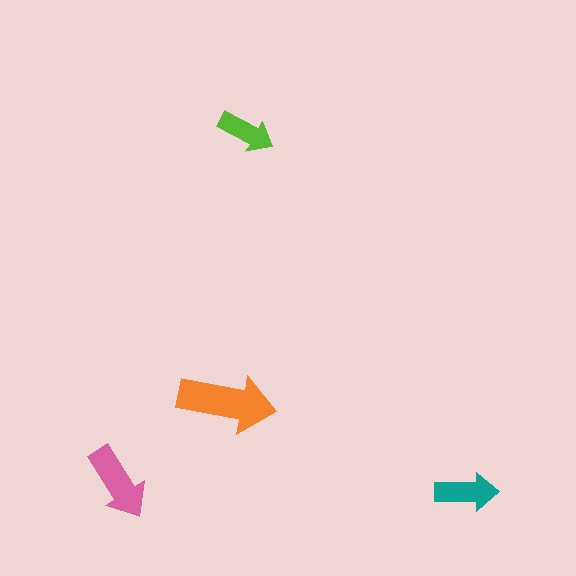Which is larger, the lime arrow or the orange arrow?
The orange one.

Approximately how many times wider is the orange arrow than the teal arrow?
About 1.5 times wider.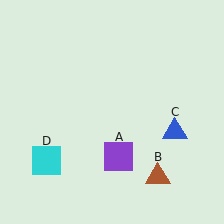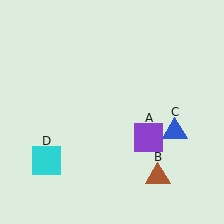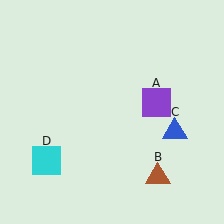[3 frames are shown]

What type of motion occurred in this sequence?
The purple square (object A) rotated counterclockwise around the center of the scene.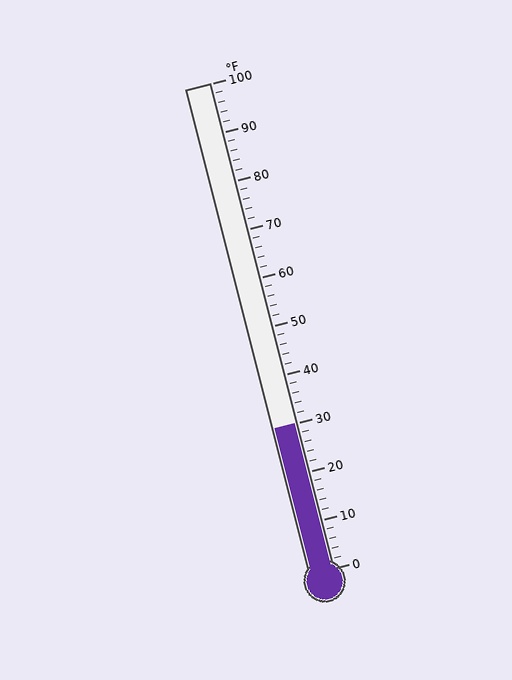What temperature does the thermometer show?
The thermometer shows approximately 30°F.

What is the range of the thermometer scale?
The thermometer scale ranges from 0°F to 100°F.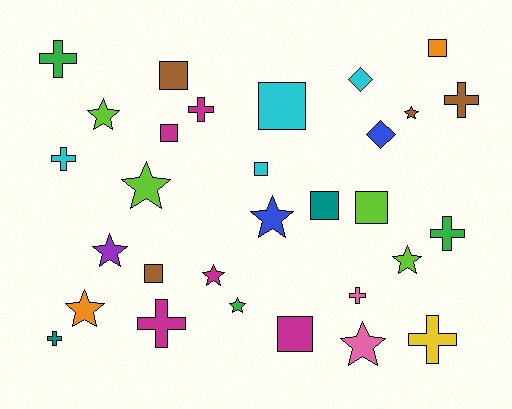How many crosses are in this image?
There are 9 crosses.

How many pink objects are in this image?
There are 2 pink objects.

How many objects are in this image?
There are 30 objects.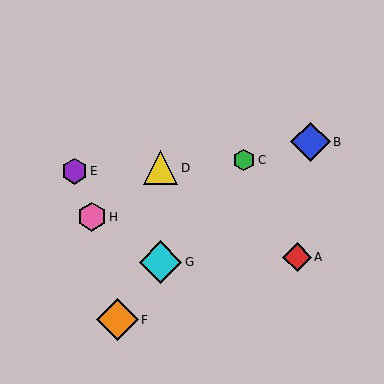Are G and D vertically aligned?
Yes, both are at x≈161.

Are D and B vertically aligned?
No, D is at x≈161 and B is at x≈311.